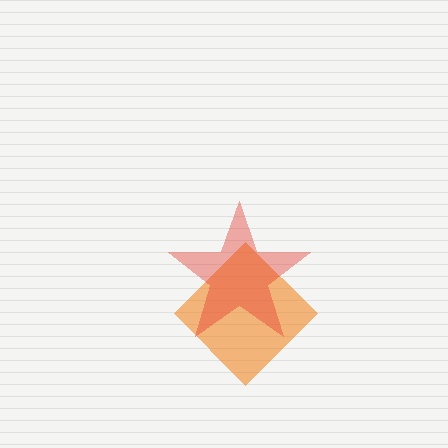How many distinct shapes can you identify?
There are 2 distinct shapes: an orange diamond, a red star.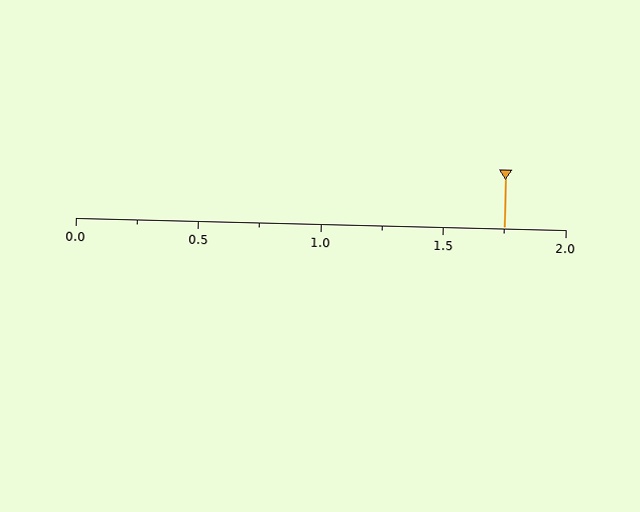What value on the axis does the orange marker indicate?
The marker indicates approximately 1.75.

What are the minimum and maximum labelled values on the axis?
The axis runs from 0.0 to 2.0.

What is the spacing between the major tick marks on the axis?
The major ticks are spaced 0.5 apart.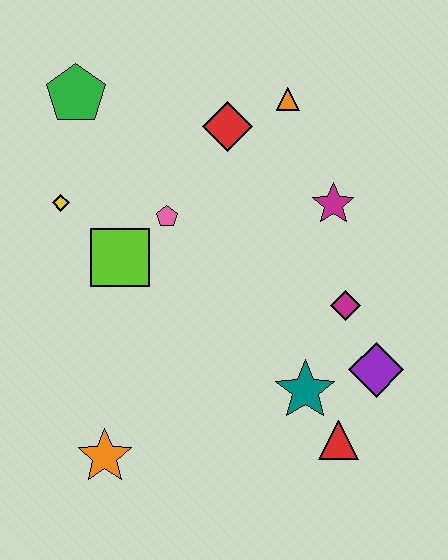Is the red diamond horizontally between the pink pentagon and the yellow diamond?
No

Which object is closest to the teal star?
The red triangle is closest to the teal star.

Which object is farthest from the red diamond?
The orange star is farthest from the red diamond.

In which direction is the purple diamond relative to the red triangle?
The purple diamond is above the red triangle.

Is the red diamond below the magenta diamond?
No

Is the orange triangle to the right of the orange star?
Yes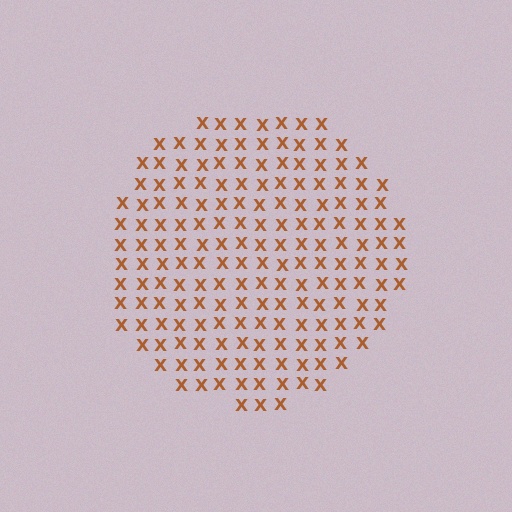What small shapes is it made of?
It is made of small letter X's.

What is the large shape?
The large shape is a circle.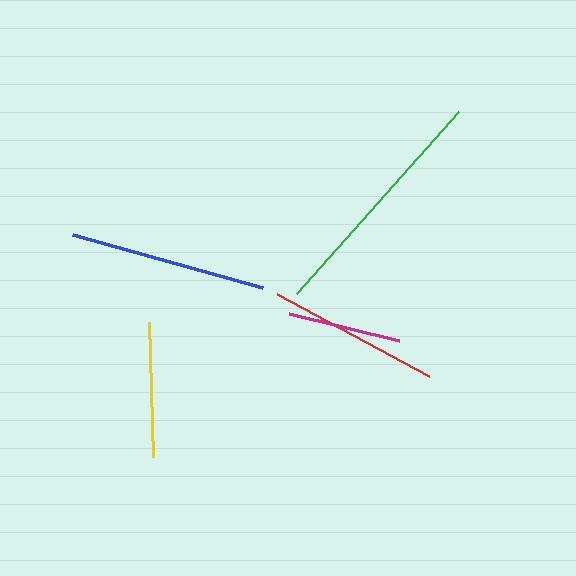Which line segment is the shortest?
The magenta line is the shortest at approximately 113 pixels.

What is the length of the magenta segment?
The magenta segment is approximately 113 pixels long.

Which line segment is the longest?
The green line is the longest at approximately 243 pixels.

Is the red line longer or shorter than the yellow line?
The red line is longer than the yellow line.